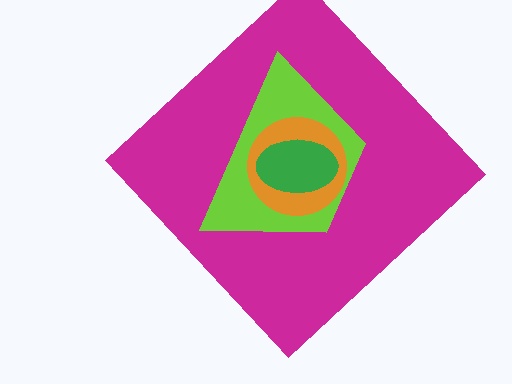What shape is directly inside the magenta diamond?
The lime trapezoid.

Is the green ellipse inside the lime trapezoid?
Yes.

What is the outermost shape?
The magenta diamond.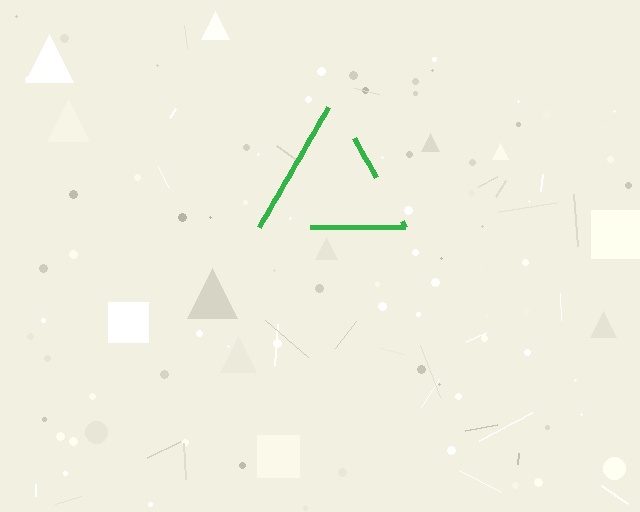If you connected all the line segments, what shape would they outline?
They would outline a triangle.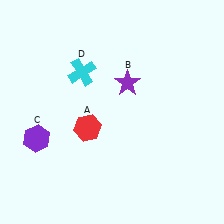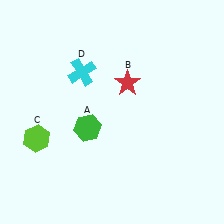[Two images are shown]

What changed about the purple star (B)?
In Image 1, B is purple. In Image 2, it changed to red.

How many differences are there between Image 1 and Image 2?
There are 3 differences between the two images.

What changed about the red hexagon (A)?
In Image 1, A is red. In Image 2, it changed to green.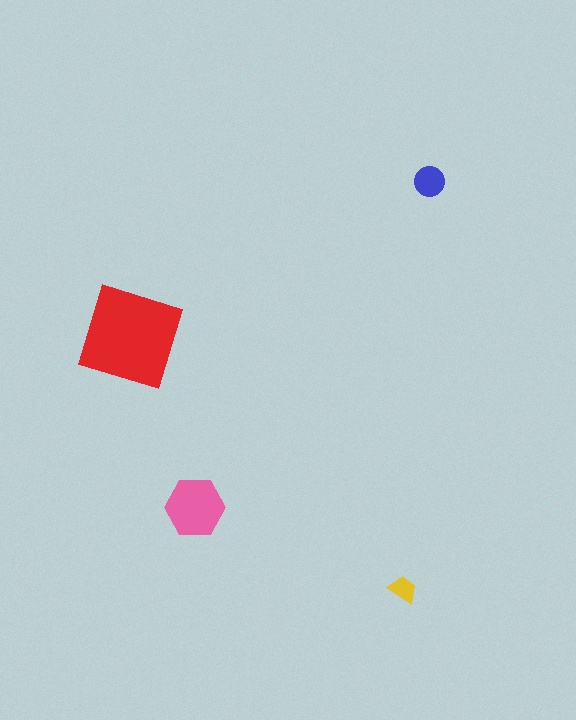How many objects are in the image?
There are 4 objects in the image.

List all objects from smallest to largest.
The yellow trapezoid, the blue circle, the pink hexagon, the red diamond.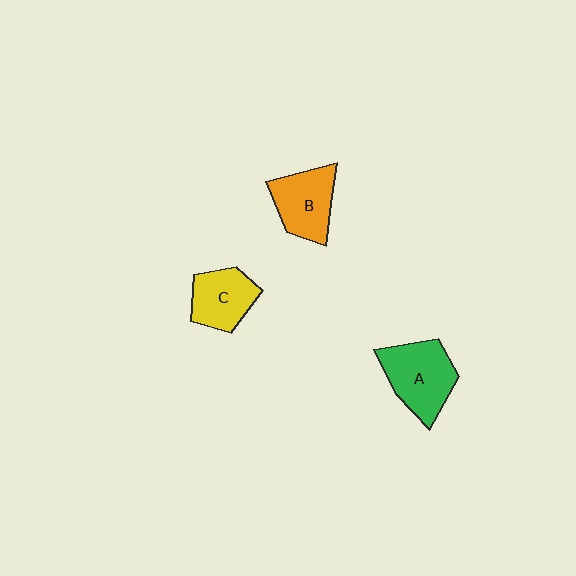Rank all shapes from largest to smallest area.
From largest to smallest: A (green), B (orange), C (yellow).